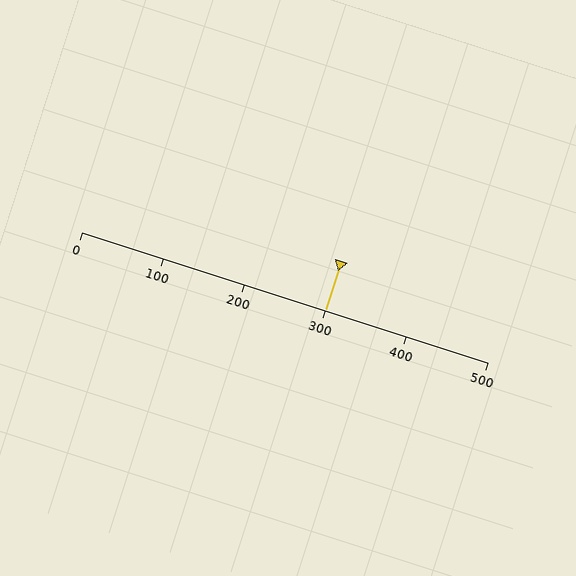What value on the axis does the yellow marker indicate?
The marker indicates approximately 300.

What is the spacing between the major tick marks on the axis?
The major ticks are spaced 100 apart.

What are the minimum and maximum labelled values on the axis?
The axis runs from 0 to 500.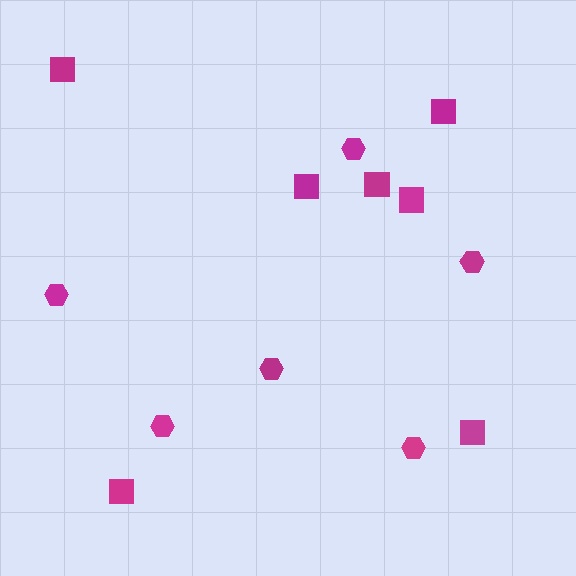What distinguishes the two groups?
There are 2 groups: one group of squares (7) and one group of hexagons (6).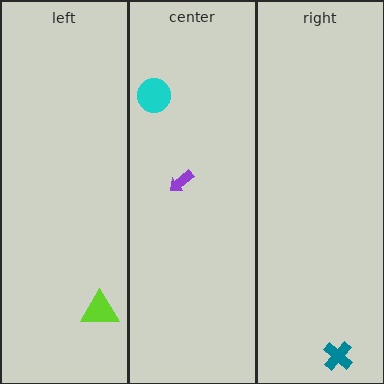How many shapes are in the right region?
1.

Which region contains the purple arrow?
The center region.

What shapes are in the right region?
The teal cross.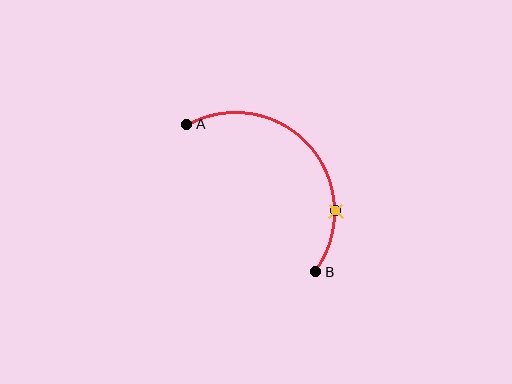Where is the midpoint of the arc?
The arc midpoint is the point on the curve farthest from the straight line joining A and B. It sits above and to the right of that line.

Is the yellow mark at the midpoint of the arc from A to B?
No. The yellow mark lies on the arc but is closer to endpoint B. The arc midpoint would be at the point on the curve equidistant along the arc from both A and B.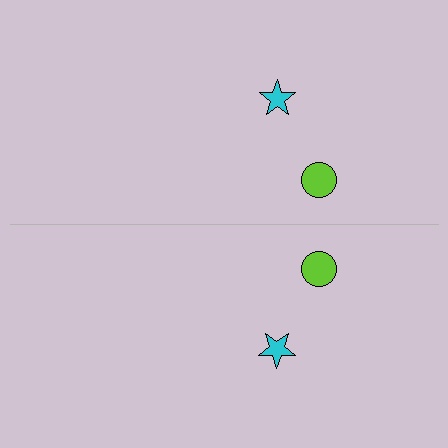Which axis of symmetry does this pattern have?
The pattern has a horizontal axis of symmetry running through the center of the image.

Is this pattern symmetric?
Yes, this pattern has bilateral (reflection) symmetry.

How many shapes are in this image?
There are 4 shapes in this image.